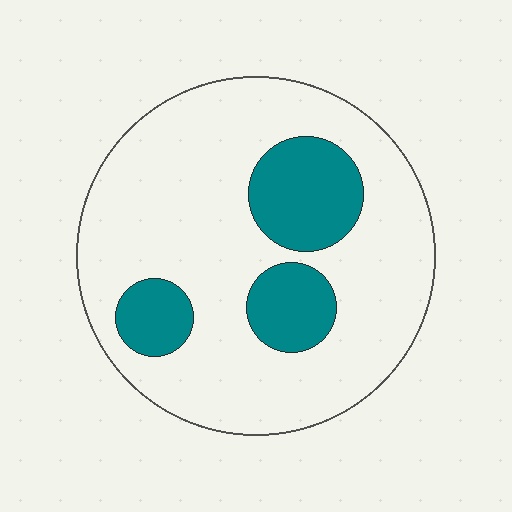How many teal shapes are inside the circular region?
3.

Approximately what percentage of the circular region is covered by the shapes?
Approximately 20%.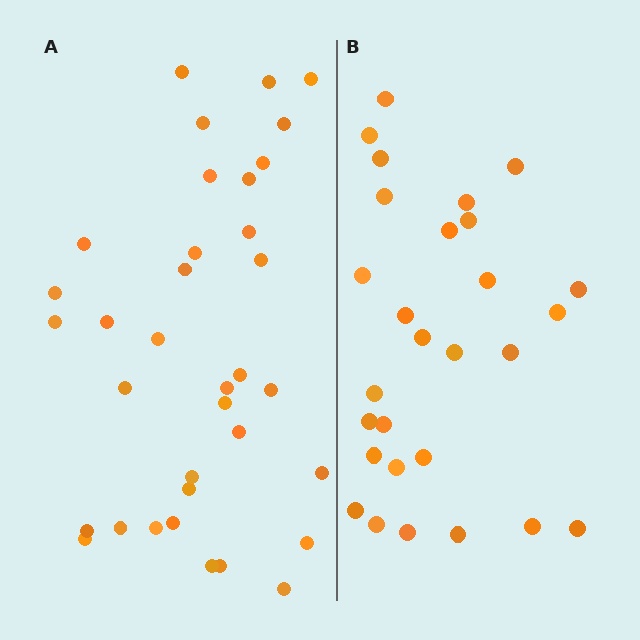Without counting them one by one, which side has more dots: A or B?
Region A (the left region) has more dots.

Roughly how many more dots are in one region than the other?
Region A has roughly 8 or so more dots than region B.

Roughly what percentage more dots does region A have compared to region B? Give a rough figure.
About 25% more.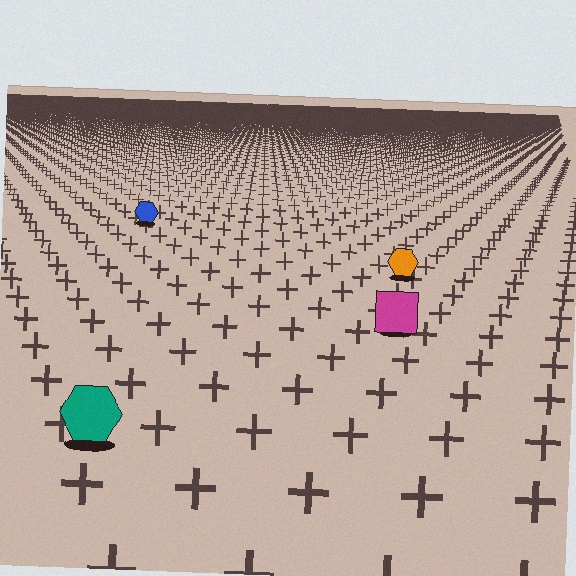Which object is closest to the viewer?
The teal hexagon is closest. The texture marks near it are larger and more spread out.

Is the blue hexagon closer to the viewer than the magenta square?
No. The magenta square is closer — you can tell from the texture gradient: the ground texture is coarser near it.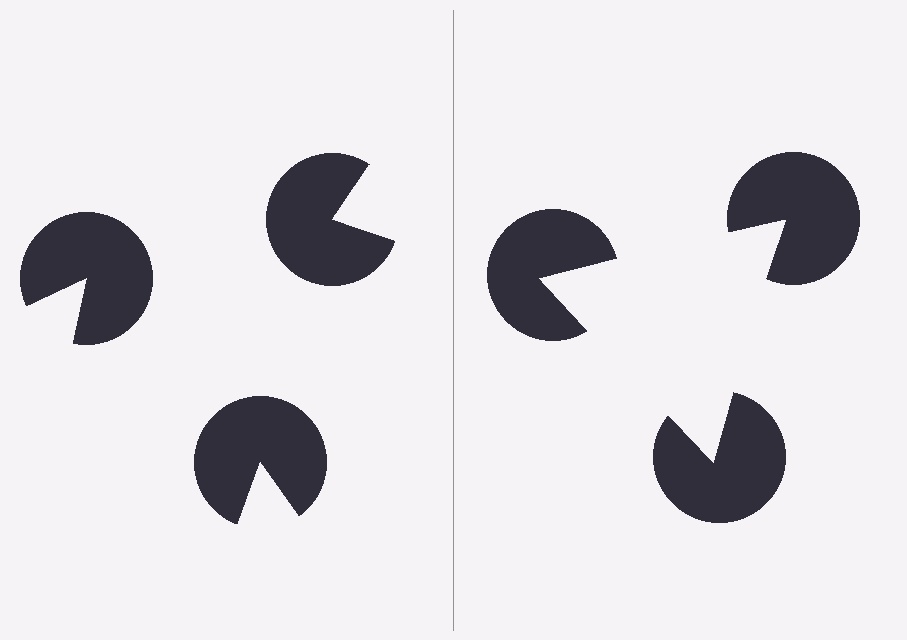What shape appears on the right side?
An illusory triangle.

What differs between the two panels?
The pac-man discs are positioned identically on both sides; only the wedge orientations differ. On the right they align to a triangle; on the left they are misaligned.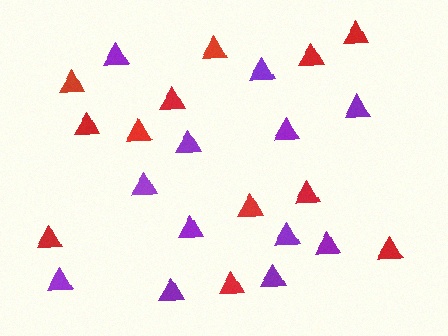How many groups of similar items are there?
There are 2 groups: one group of purple triangles (12) and one group of red triangles (12).